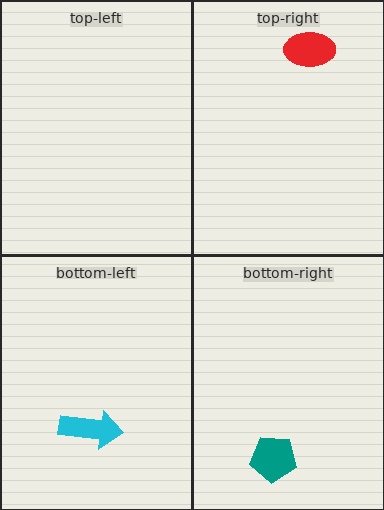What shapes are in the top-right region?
The red ellipse.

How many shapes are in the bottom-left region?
1.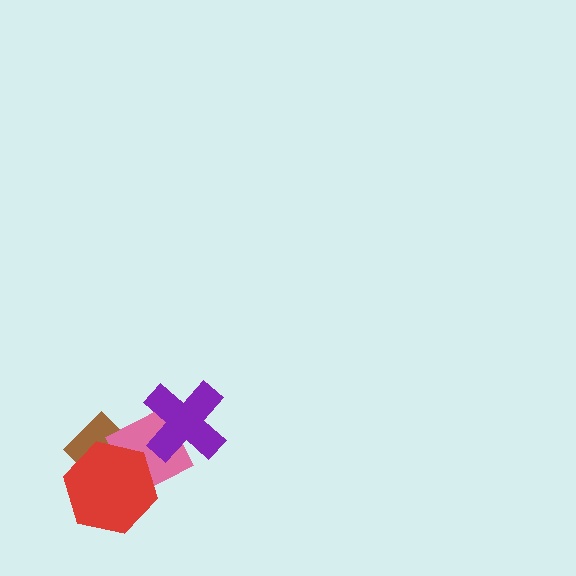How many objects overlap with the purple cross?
1 object overlaps with the purple cross.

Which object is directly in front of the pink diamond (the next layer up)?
The purple cross is directly in front of the pink diamond.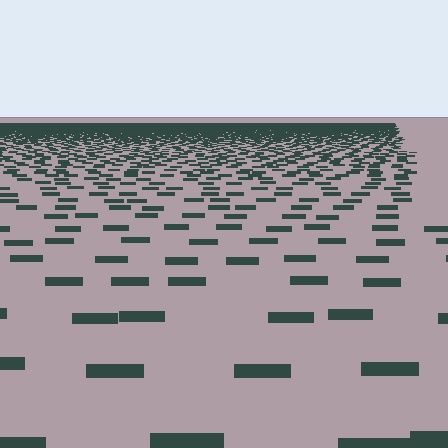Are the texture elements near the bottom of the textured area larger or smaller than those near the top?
Larger. Near the bottom, elements are closer to the viewer and appear at a bigger on-screen size.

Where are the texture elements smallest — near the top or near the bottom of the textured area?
Near the top.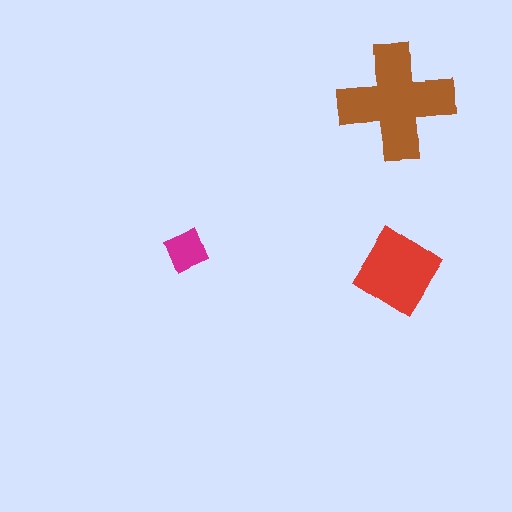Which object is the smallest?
The magenta square.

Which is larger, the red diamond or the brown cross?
The brown cross.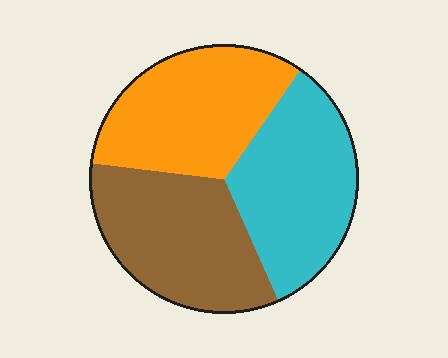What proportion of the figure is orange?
Orange covers 33% of the figure.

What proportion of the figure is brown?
Brown covers roughly 35% of the figure.